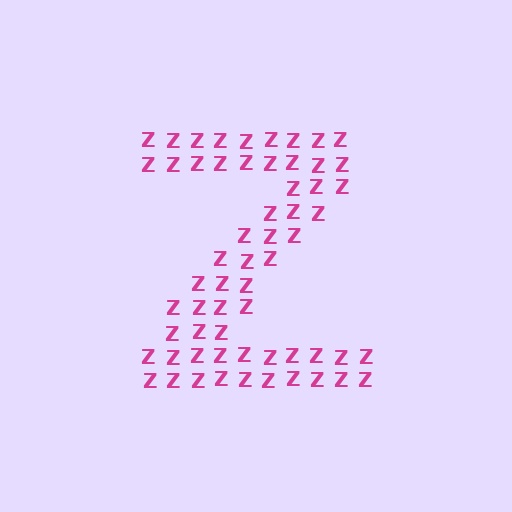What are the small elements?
The small elements are letter Z's.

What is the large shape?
The large shape is the letter Z.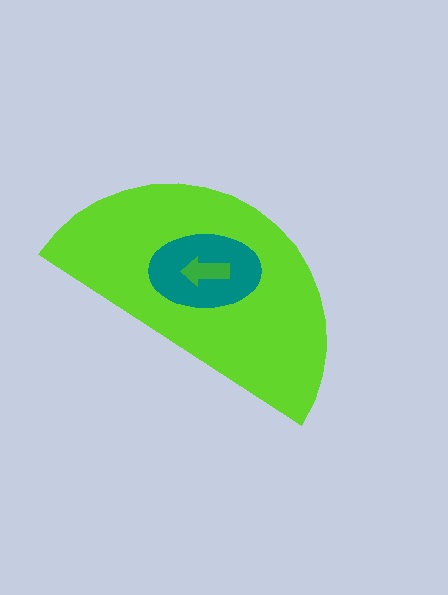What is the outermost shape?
The lime semicircle.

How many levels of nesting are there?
3.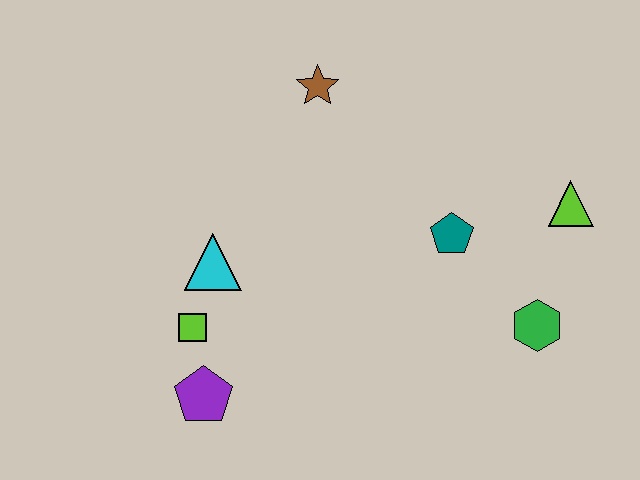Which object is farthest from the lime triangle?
The purple pentagon is farthest from the lime triangle.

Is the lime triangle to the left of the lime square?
No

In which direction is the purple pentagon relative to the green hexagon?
The purple pentagon is to the left of the green hexagon.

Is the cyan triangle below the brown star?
Yes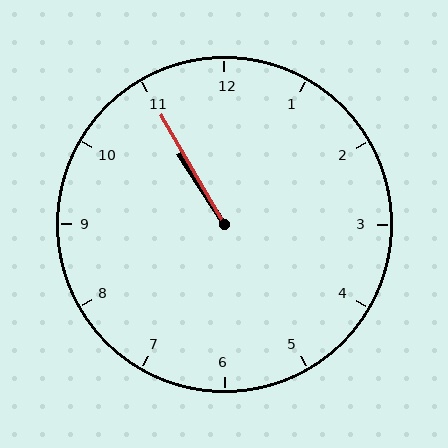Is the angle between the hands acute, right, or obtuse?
It is acute.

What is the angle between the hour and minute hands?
Approximately 2 degrees.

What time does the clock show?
10:55.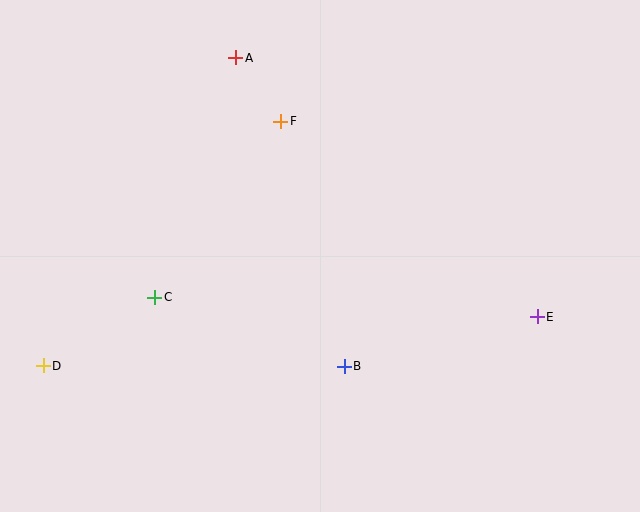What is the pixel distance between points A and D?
The distance between A and D is 363 pixels.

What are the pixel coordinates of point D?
Point D is at (43, 366).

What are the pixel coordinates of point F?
Point F is at (281, 121).